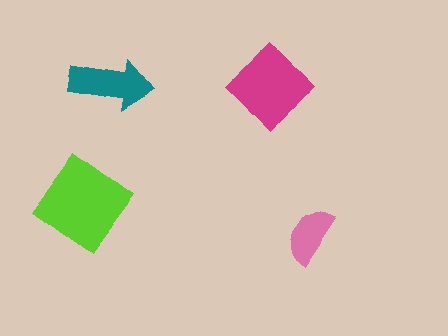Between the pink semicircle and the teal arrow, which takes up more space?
The teal arrow.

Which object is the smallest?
The pink semicircle.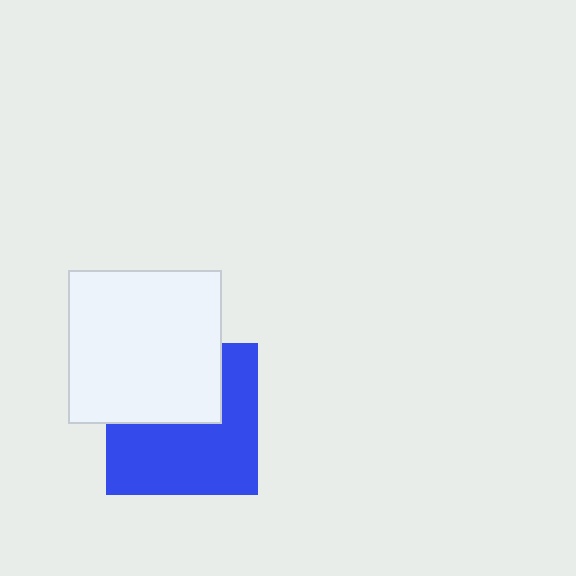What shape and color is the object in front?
The object in front is a white square.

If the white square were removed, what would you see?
You would see the complete blue square.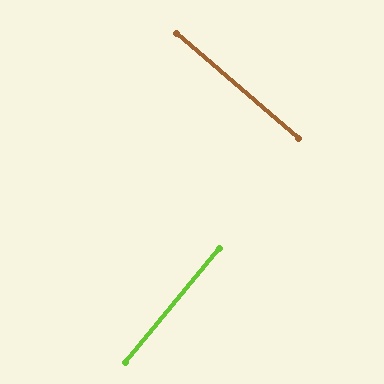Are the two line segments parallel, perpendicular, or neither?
Perpendicular — they meet at approximately 89°.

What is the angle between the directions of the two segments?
Approximately 89 degrees.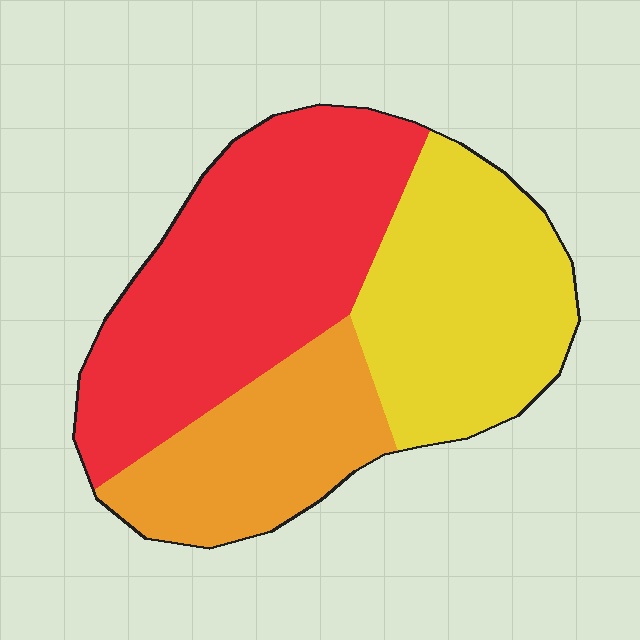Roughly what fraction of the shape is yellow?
Yellow takes up about one third (1/3) of the shape.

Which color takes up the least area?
Orange, at roughly 25%.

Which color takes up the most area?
Red, at roughly 45%.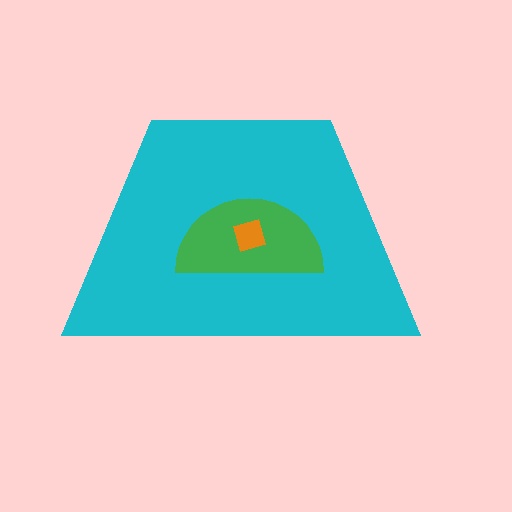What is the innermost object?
The orange diamond.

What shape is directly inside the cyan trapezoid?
The green semicircle.